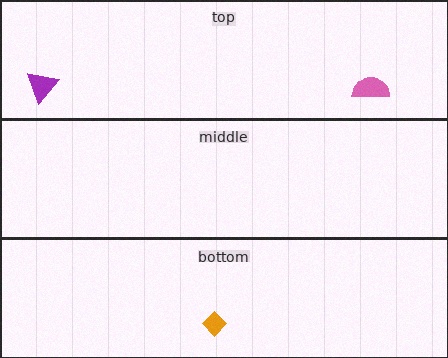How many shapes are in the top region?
2.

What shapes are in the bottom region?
The orange diamond.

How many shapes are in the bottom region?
1.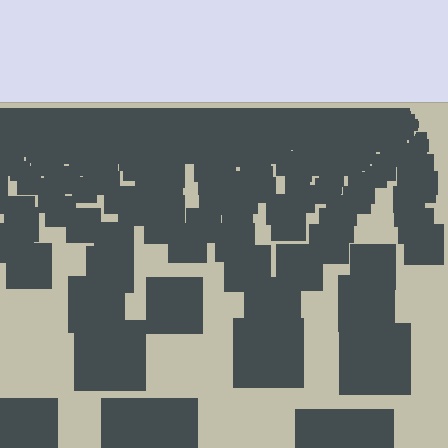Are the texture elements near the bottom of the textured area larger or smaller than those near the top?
Larger. Near the bottom, elements are closer to the viewer and appear at a bigger on-screen size.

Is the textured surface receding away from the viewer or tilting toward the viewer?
The surface is receding away from the viewer. Texture elements get smaller and denser toward the top.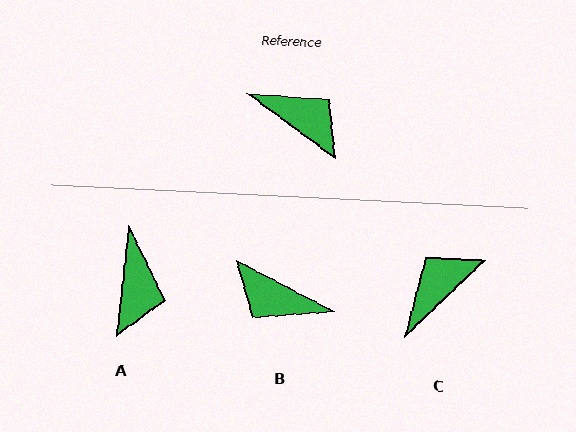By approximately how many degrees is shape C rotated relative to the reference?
Approximately 80 degrees counter-clockwise.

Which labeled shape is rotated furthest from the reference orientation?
B, about 171 degrees away.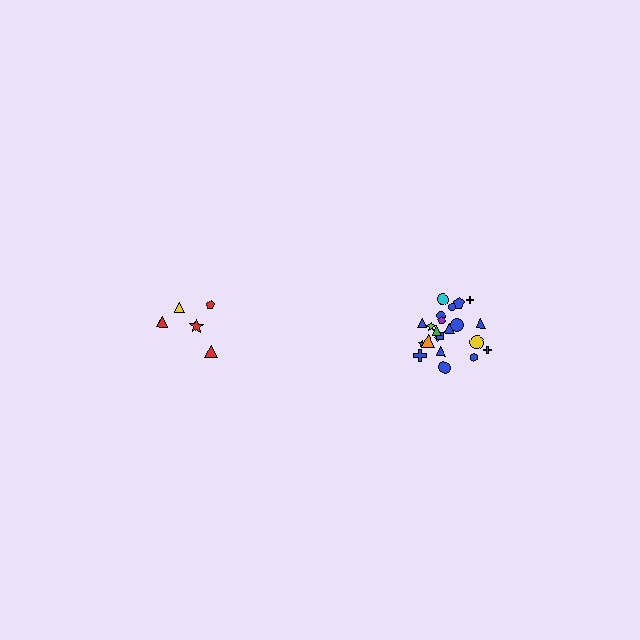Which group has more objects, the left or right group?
The right group.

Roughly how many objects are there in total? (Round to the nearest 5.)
Roughly 25 objects in total.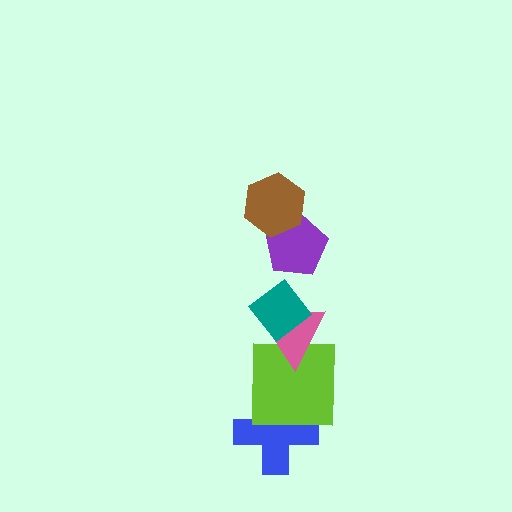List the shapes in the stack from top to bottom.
From top to bottom: the brown hexagon, the purple pentagon, the teal diamond, the pink triangle, the lime square, the blue cross.